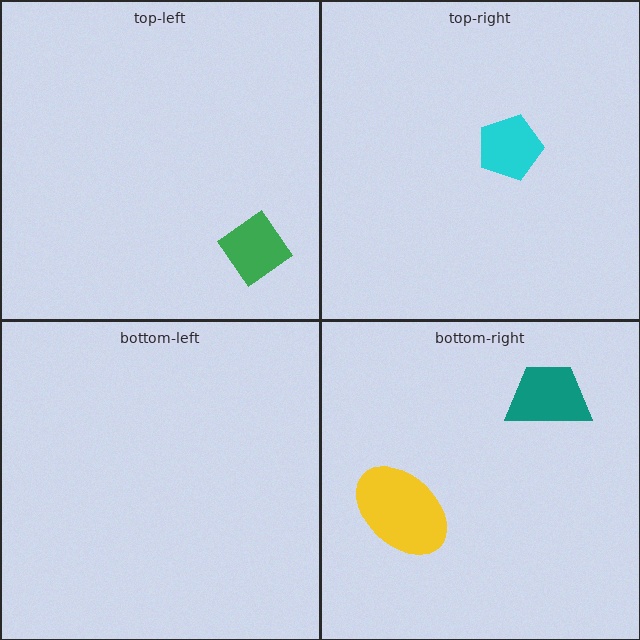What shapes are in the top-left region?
The green diamond.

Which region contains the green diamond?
The top-left region.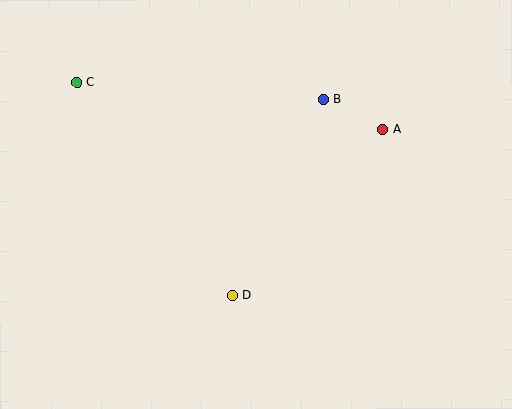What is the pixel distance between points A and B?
The distance between A and B is 67 pixels.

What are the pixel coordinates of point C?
Point C is at (77, 82).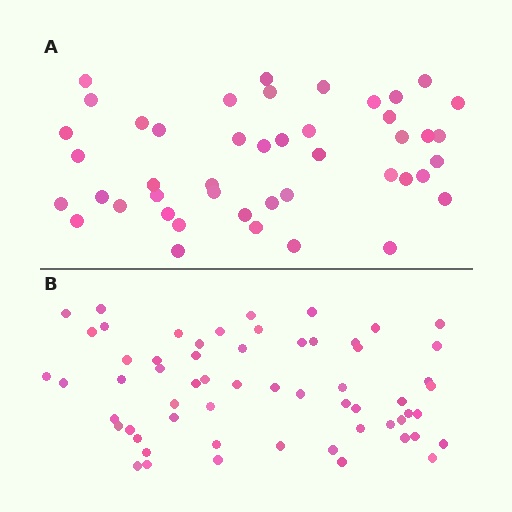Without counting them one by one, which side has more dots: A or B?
Region B (the bottom region) has more dots.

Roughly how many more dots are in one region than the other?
Region B has approximately 15 more dots than region A.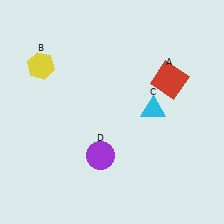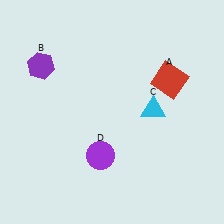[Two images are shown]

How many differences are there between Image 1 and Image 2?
There is 1 difference between the two images.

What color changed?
The hexagon (B) changed from yellow in Image 1 to purple in Image 2.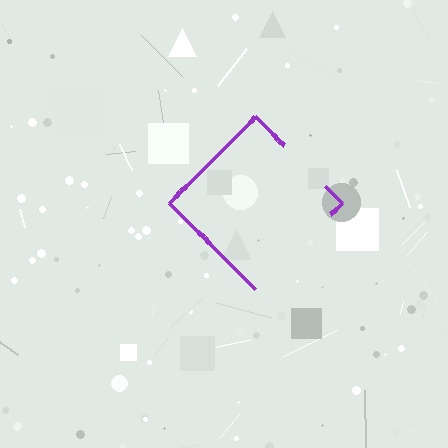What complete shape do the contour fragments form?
The contour fragments form a diamond.